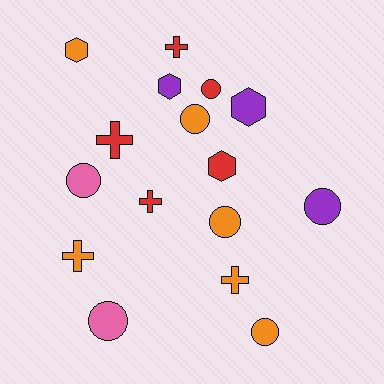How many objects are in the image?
There are 16 objects.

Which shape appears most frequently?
Circle, with 7 objects.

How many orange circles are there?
There are 3 orange circles.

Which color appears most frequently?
Orange, with 6 objects.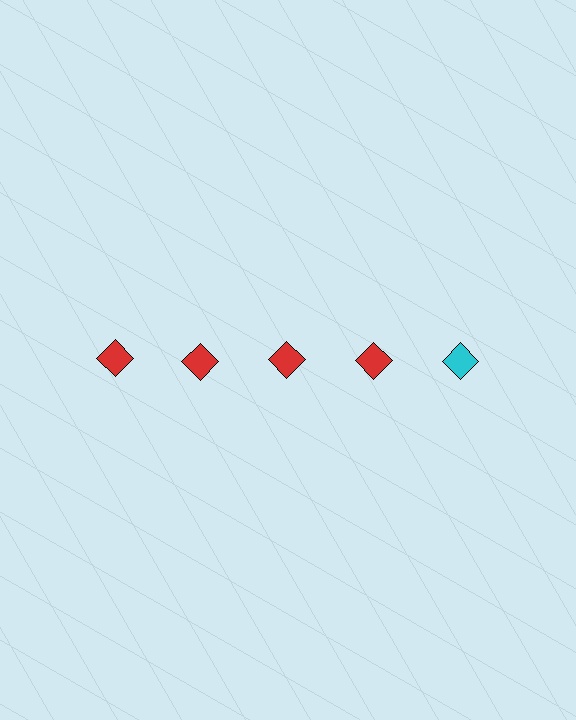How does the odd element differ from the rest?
It has a different color: cyan instead of red.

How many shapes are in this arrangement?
There are 5 shapes arranged in a grid pattern.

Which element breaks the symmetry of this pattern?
The cyan diamond in the top row, rightmost column breaks the symmetry. All other shapes are red diamonds.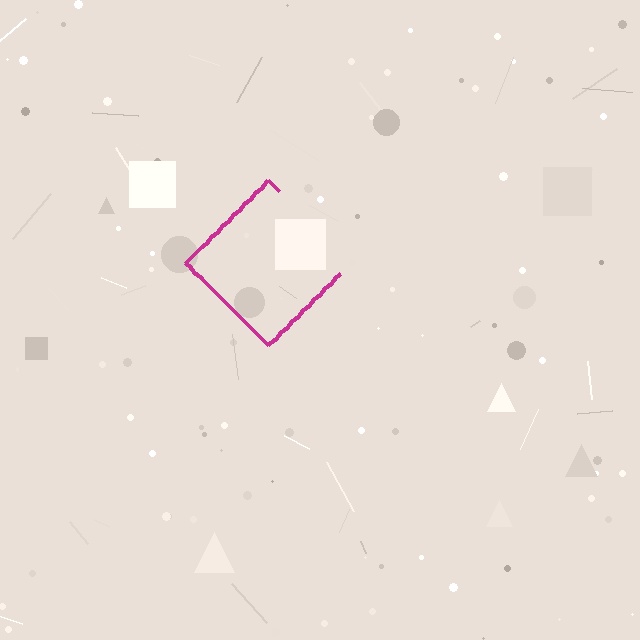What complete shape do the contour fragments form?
The contour fragments form a diamond.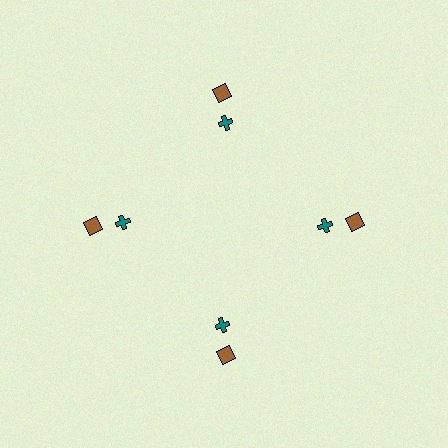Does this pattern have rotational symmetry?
Yes, this pattern has 4-fold rotational symmetry. It looks the same after rotating 90 degrees around the center.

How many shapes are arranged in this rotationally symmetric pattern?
There are 8 shapes, arranged in 4 groups of 2.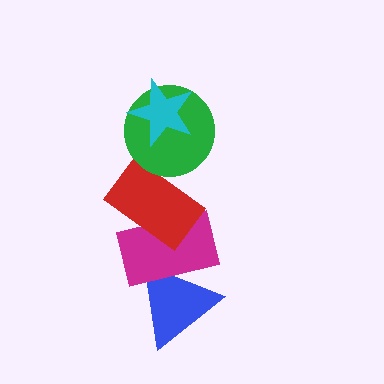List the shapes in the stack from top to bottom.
From top to bottom: the cyan star, the green circle, the red rectangle, the magenta rectangle, the blue triangle.